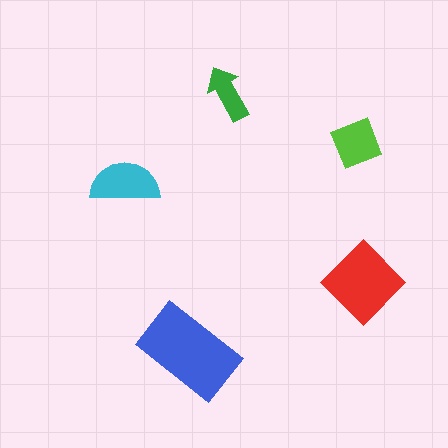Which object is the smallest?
The green arrow.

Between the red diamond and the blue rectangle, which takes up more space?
The blue rectangle.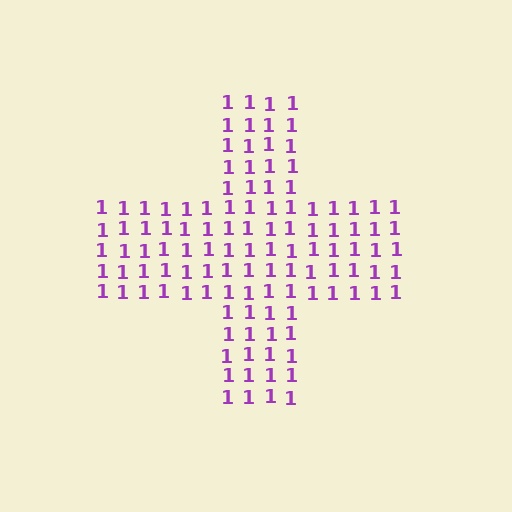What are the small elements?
The small elements are digit 1's.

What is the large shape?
The large shape is a cross.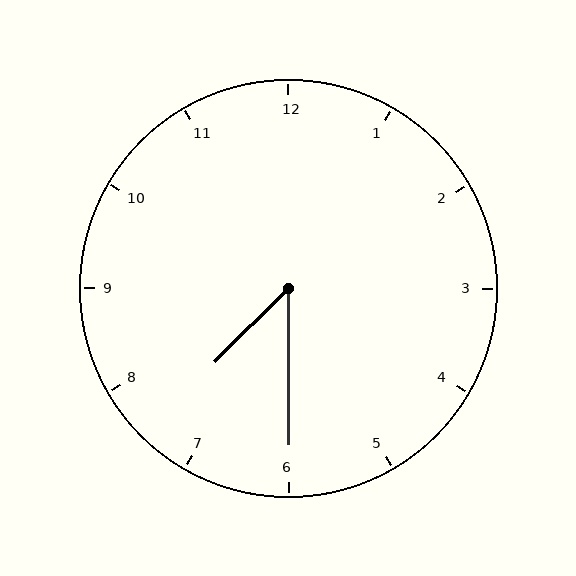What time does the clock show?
7:30.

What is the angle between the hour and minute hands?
Approximately 45 degrees.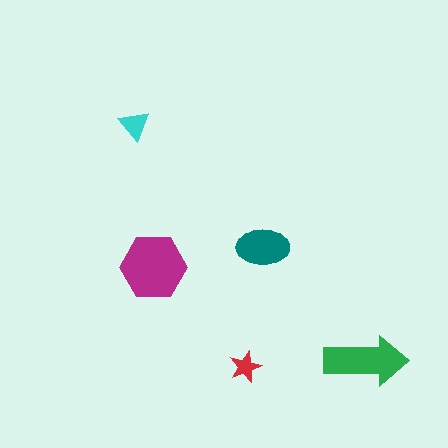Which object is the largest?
The magenta hexagon.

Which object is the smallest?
The red star.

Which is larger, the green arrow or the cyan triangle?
The green arrow.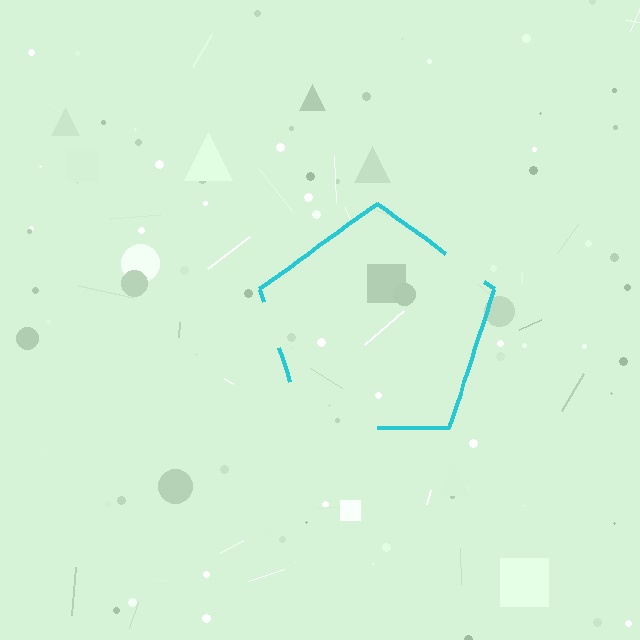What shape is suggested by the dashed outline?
The dashed outline suggests a pentagon.